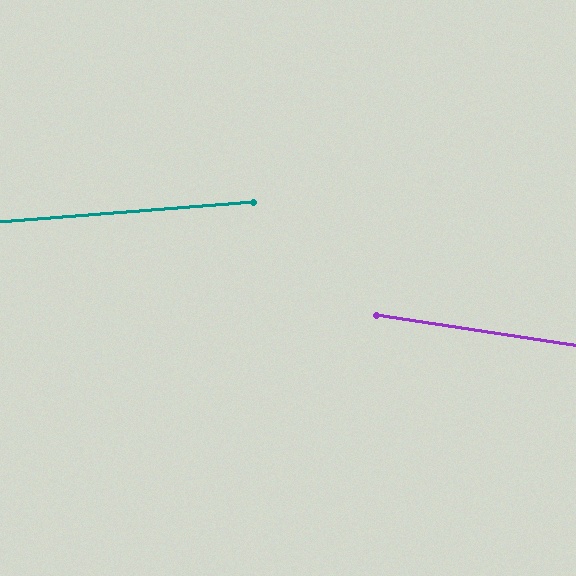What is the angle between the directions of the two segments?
Approximately 13 degrees.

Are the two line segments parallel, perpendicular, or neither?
Neither parallel nor perpendicular — they differ by about 13°.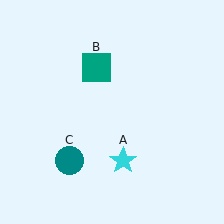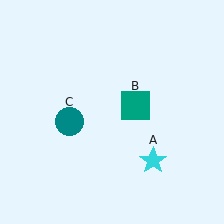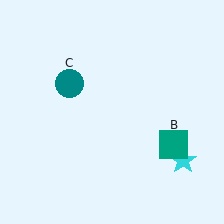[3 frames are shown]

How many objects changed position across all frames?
3 objects changed position: cyan star (object A), teal square (object B), teal circle (object C).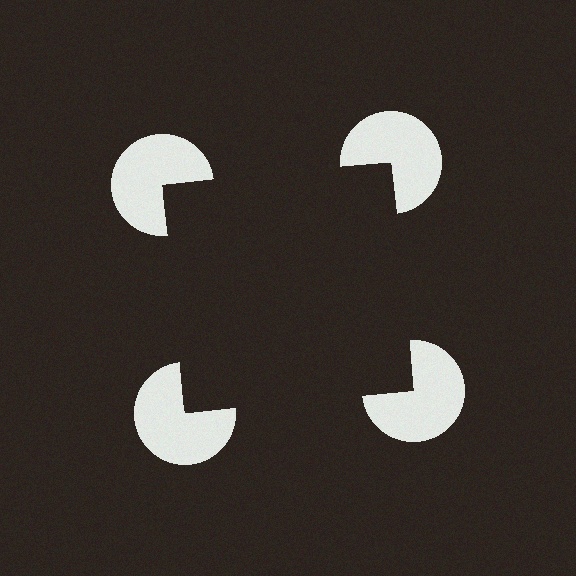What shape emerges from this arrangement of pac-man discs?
An illusory square — its edges are inferred from the aligned wedge cuts in the pac-man discs, not physically drawn.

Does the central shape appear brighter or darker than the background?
It typically appears slightly darker than the background, even though no actual brightness change is drawn.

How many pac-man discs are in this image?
There are 4 — one at each vertex of the illusory square.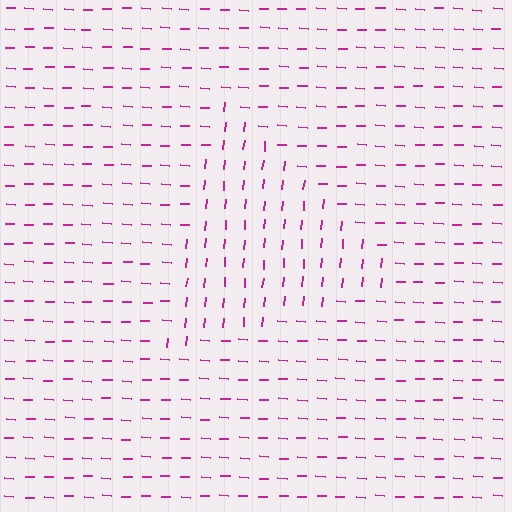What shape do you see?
I see a triangle.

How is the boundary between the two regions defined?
The boundary is defined purely by a change in line orientation (approximately 87 degrees difference). All lines are the same color and thickness.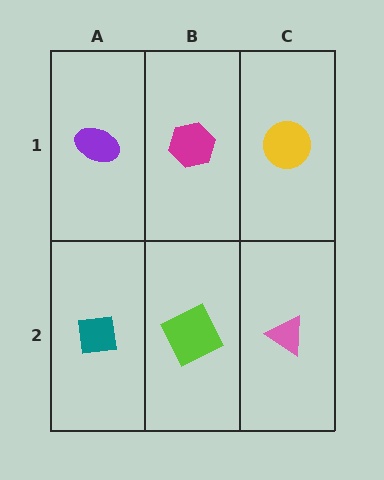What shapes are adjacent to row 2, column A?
A purple ellipse (row 1, column A), a lime square (row 2, column B).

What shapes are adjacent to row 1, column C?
A pink triangle (row 2, column C), a magenta hexagon (row 1, column B).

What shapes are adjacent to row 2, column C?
A yellow circle (row 1, column C), a lime square (row 2, column B).